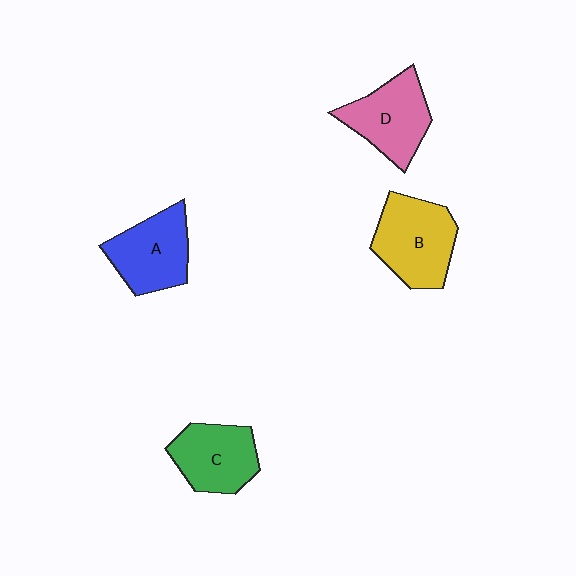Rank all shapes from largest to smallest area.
From largest to smallest: B (yellow), A (blue), D (pink), C (green).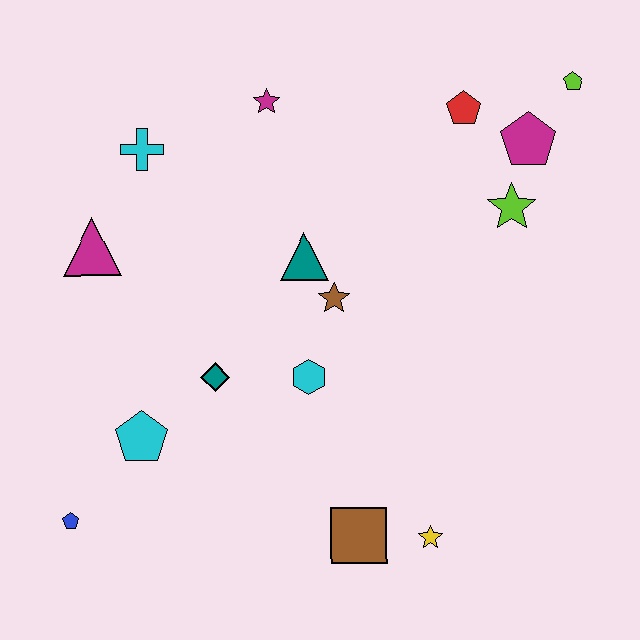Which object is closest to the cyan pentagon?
The teal diamond is closest to the cyan pentagon.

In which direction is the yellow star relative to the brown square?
The yellow star is to the right of the brown square.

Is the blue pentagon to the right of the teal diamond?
No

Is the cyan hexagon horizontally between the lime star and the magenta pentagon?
No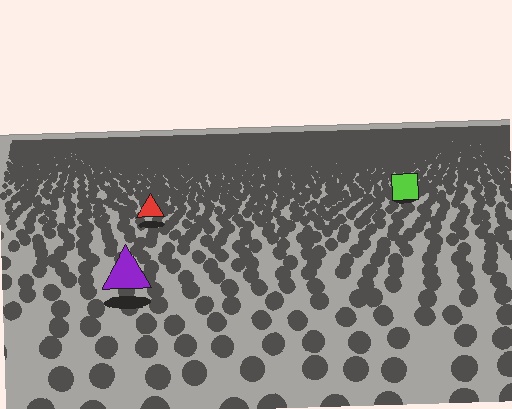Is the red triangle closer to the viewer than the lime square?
Yes. The red triangle is closer — you can tell from the texture gradient: the ground texture is coarser near it.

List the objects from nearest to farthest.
From nearest to farthest: the purple triangle, the red triangle, the lime square.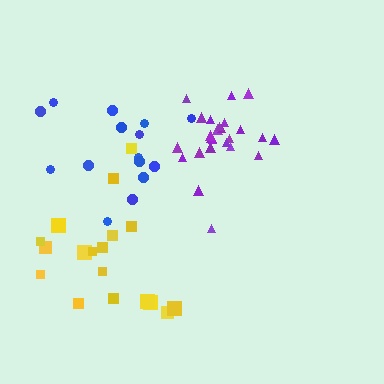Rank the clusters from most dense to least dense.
purple, yellow, blue.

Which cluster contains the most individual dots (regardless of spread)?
Purple (25).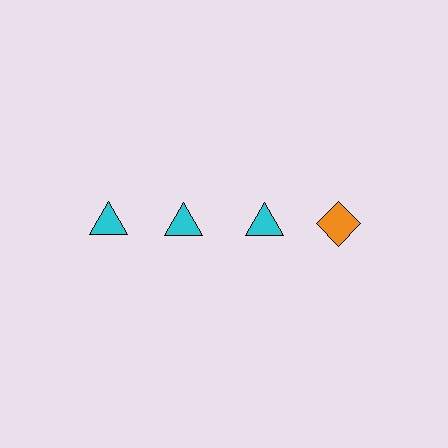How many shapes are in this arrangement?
There are 4 shapes arranged in a grid pattern.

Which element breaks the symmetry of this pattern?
The orange diamond in the top row, second from right column breaks the symmetry. All other shapes are cyan triangles.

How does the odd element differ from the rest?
It differs in both color (orange instead of cyan) and shape (diamond instead of triangle).